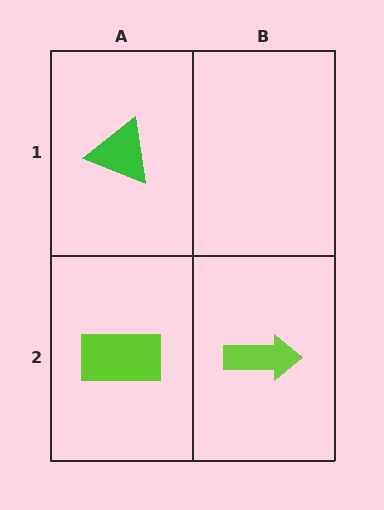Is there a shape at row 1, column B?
No, that cell is empty.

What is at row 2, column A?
A lime rectangle.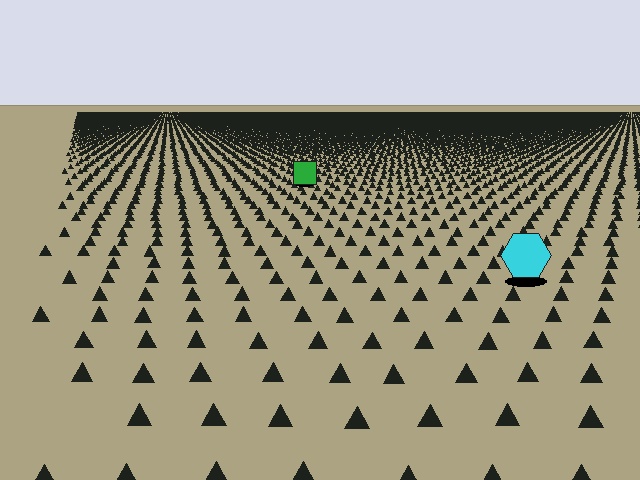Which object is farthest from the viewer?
The green square is farthest from the viewer. It appears smaller and the ground texture around it is denser.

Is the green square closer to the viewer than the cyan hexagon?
No. The cyan hexagon is closer — you can tell from the texture gradient: the ground texture is coarser near it.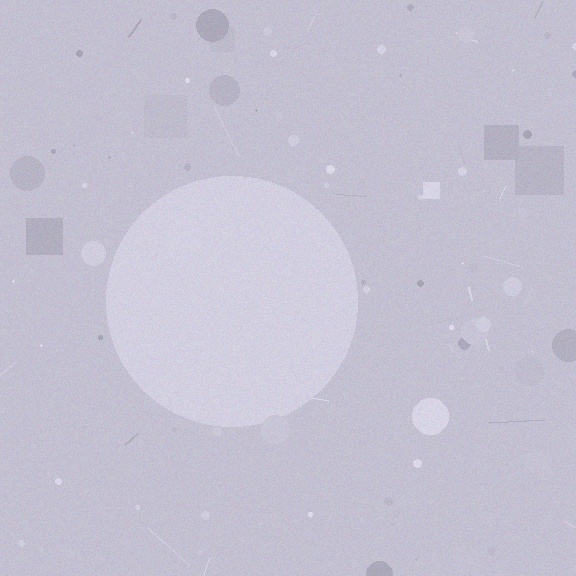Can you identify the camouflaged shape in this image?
The camouflaged shape is a circle.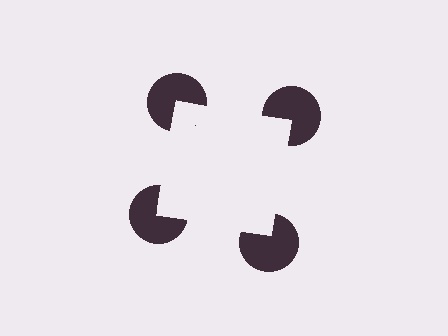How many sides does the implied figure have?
4 sides.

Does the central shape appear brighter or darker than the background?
It typically appears slightly brighter than the background, even though no actual brightness change is drawn.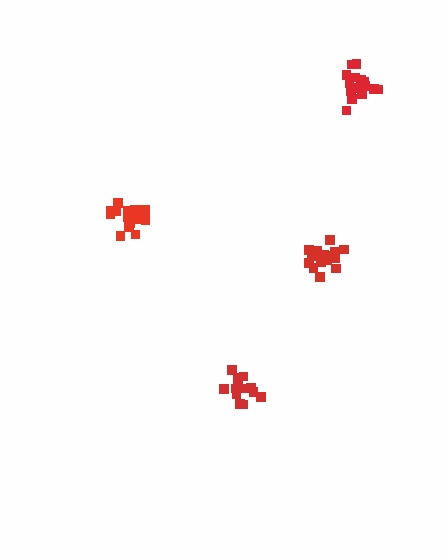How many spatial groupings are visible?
There are 4 spatial groupings.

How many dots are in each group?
Group 1: 13 dots, Group 2: 19 dots, Group 3: 18 dots, Group 4: 16 dots (66 total).